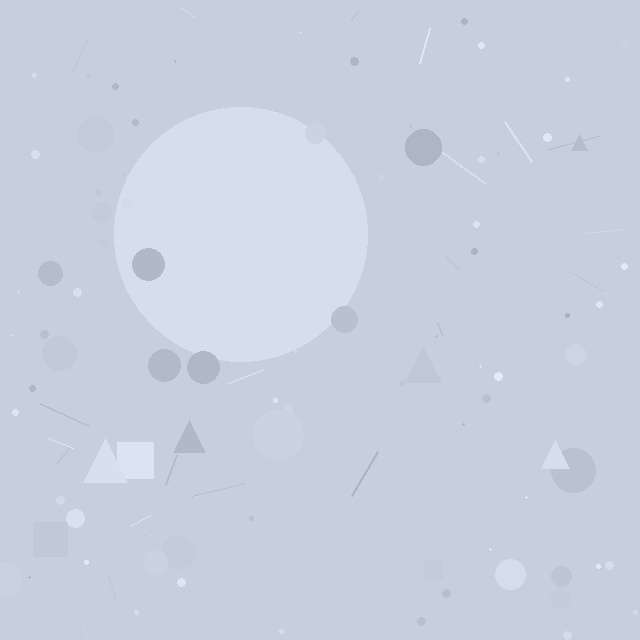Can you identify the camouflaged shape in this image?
The camouflaged shape is a circle.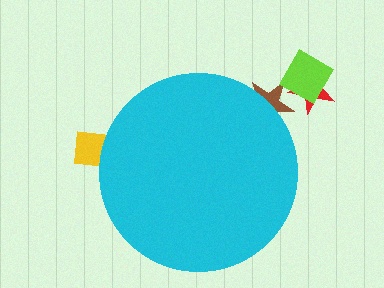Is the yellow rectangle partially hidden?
Yes, the yellow rectangle is partially hidden behind the cyan circle.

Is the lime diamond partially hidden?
No, the lime diamond is fully visible.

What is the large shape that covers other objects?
A cyan circle.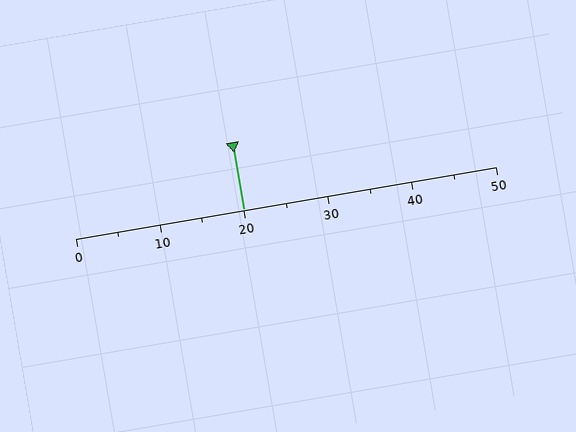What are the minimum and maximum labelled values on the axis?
The axis runs from 0 to 50.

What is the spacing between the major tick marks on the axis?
The major ticks are spaced 10 apart.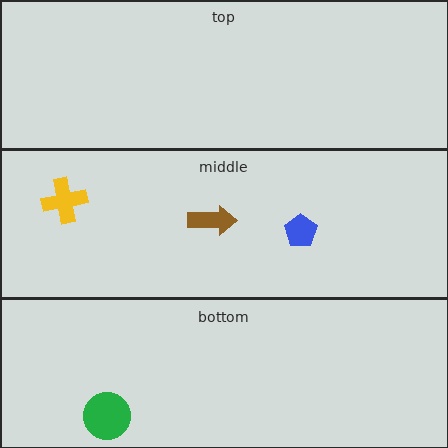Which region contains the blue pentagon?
The middle region.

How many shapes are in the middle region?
3.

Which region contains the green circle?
The bottom region.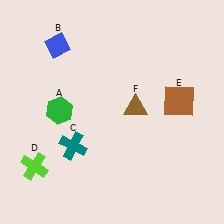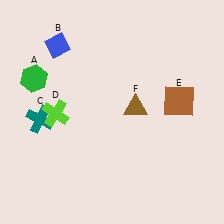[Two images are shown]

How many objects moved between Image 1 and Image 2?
3 objects moved between the two images.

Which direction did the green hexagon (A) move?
The green hexagon (A) moved up.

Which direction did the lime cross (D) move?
The lime cross (D) moved up.